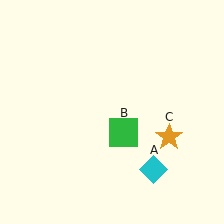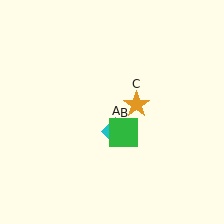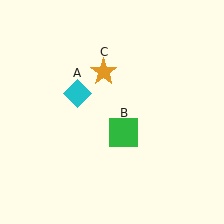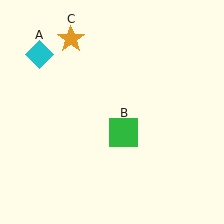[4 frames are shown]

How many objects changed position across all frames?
2 objects changed position: cyan diamond (object A), orange star (object C).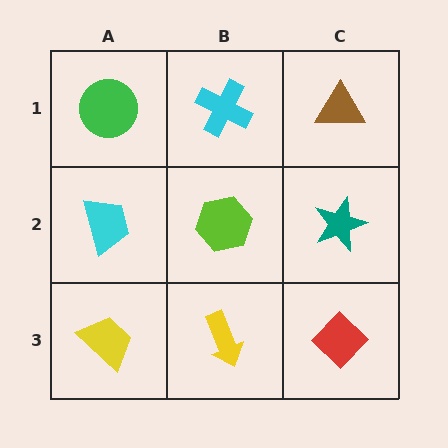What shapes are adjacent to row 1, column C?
A teal star (row 2, column C), a cyan cross (row 1, column B).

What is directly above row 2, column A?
A green circle.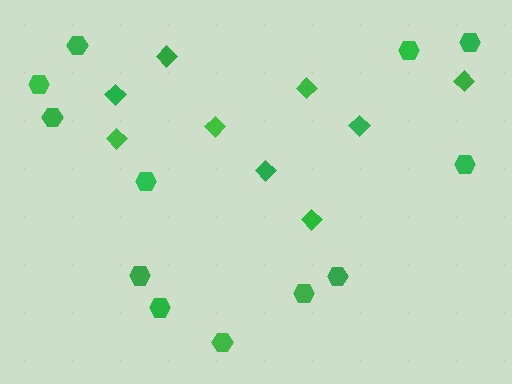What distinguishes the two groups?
There are 2 groups: one group of hexagons (12) and one group of diamonds (9).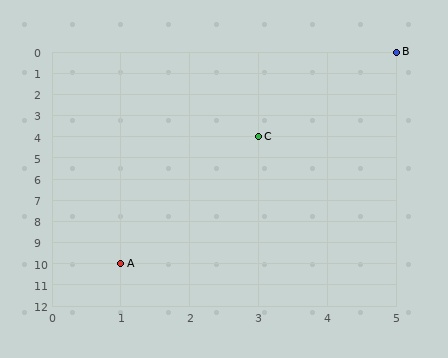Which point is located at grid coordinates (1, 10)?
Point A is at (1, 10).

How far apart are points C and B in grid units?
Points C and B are 2 columns and 4 rows apart (about 4.5 grid units diagonally).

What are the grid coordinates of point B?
Point B is at grid coordinates (5, 0).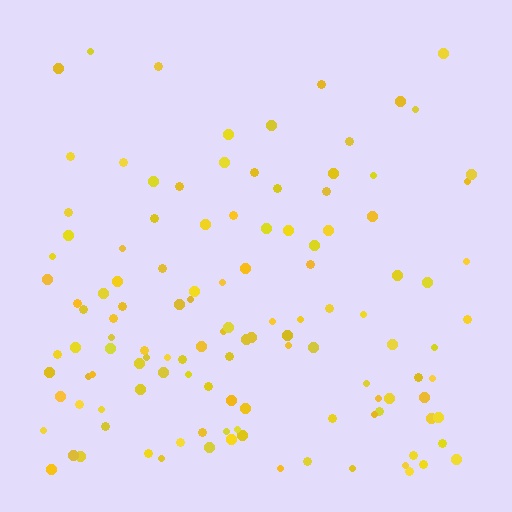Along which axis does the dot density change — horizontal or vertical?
Vertical.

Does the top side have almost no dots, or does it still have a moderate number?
Still a moderate number, just noticeably fewer than the bottom.